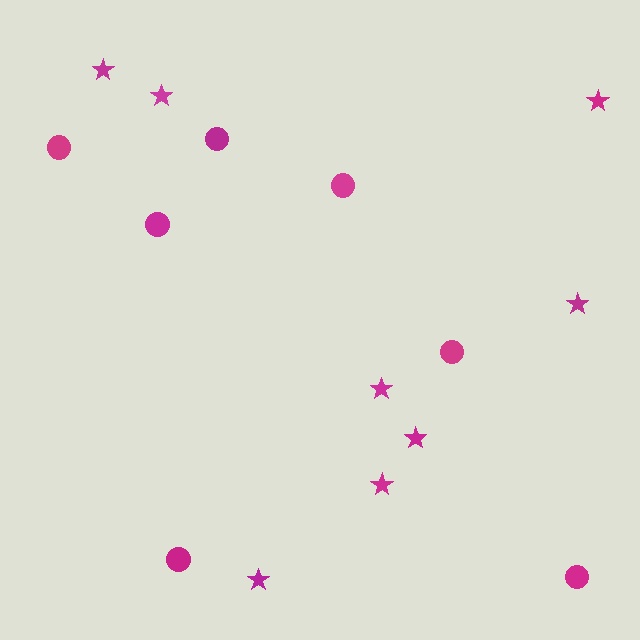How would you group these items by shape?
There are 2 groups: one group of stars (8) and one group of circles (7).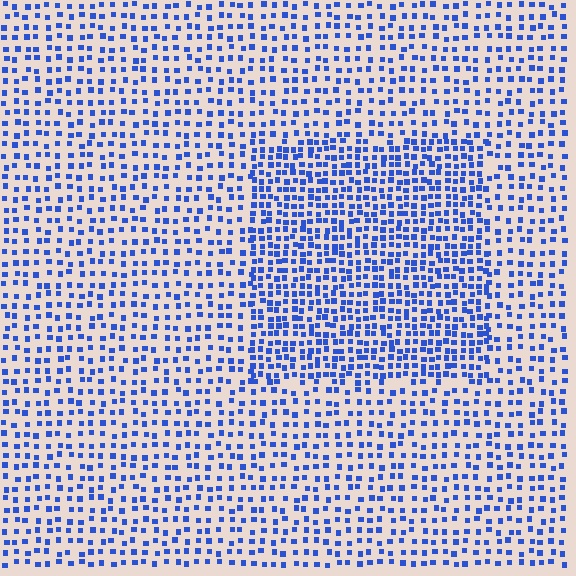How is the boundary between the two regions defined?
The boundary is defined by a change in element density (approximately 1.8x ratio). All elements are the same color, size, and shape.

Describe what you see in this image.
The image contains small blue elements arranged at two different densities. A rectangle-shaped region is visible where the elements are more densely packed than the surrounding area.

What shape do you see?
I see a rectangle.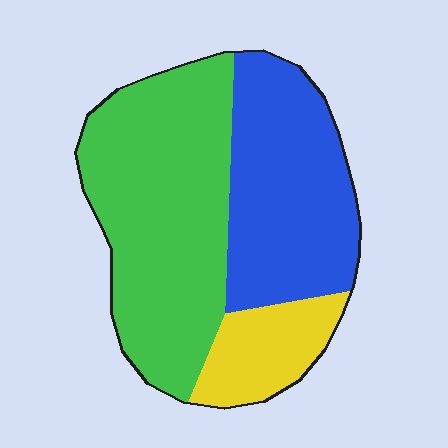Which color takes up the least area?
Yellow, at roughly 15%.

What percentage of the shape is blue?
Blue takes up about three eighths (3/8) of the shape.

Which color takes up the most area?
Green, at roughly 50%.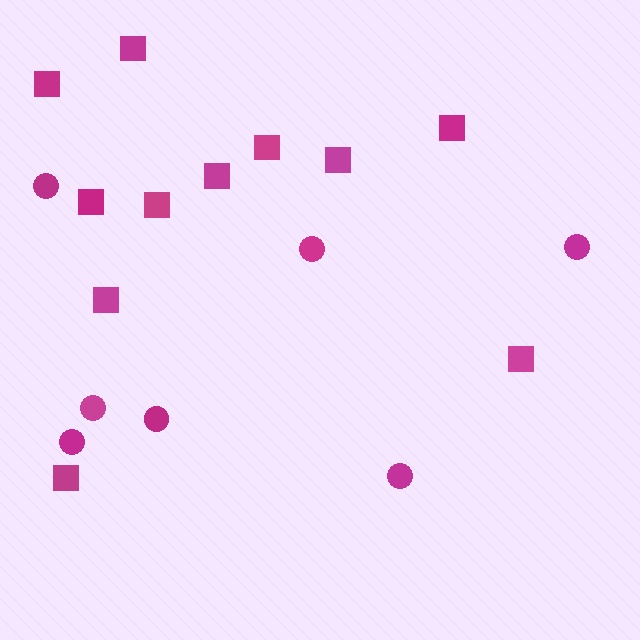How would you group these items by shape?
There are 2 groups: one group of circles (7) and one group of squares (11).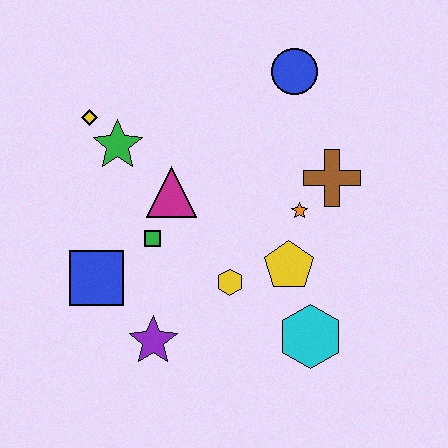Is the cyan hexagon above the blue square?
No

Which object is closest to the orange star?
The brown cross is closest to the orange star.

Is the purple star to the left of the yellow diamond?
No